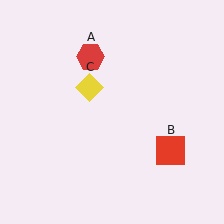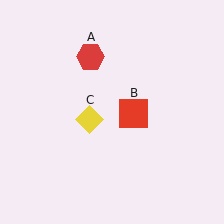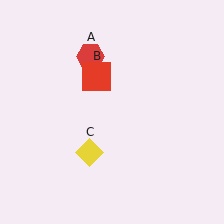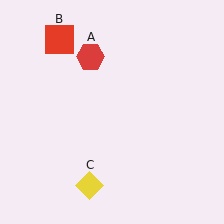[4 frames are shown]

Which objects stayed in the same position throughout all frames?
Red hexagon (object A) remained stationary.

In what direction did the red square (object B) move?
The red square (object B) moved up and to the left.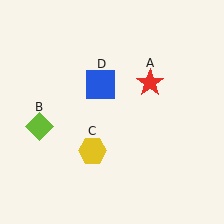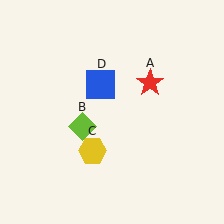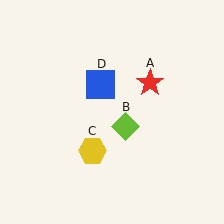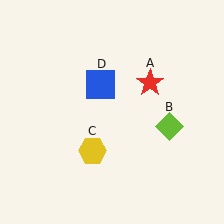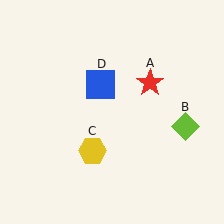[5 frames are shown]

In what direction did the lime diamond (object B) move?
The lime diamond (object B) moved right.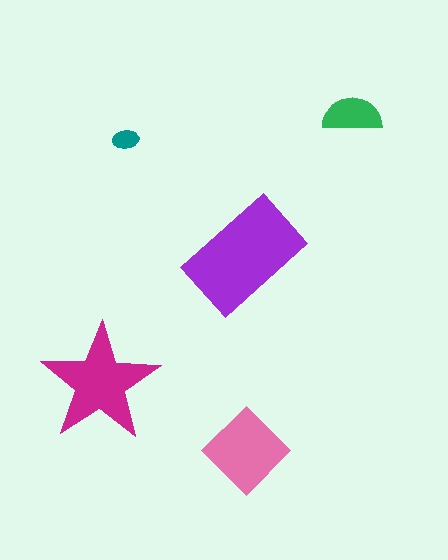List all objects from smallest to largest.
The teal ellipse, the green semicircle, the pink diamond, the magenta star, the purple rectangle.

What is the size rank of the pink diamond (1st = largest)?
3rd.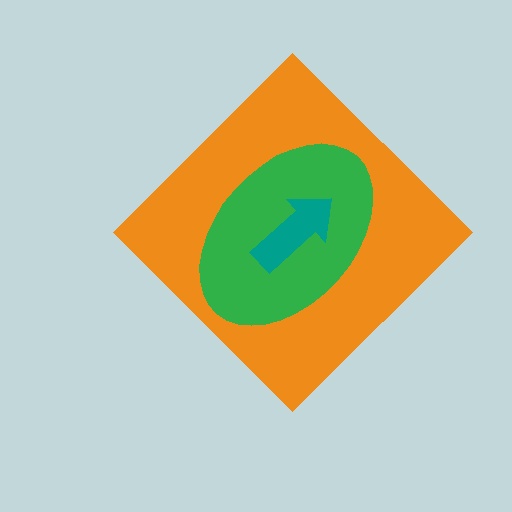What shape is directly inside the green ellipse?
The teal arrow.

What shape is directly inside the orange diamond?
The green ellipse.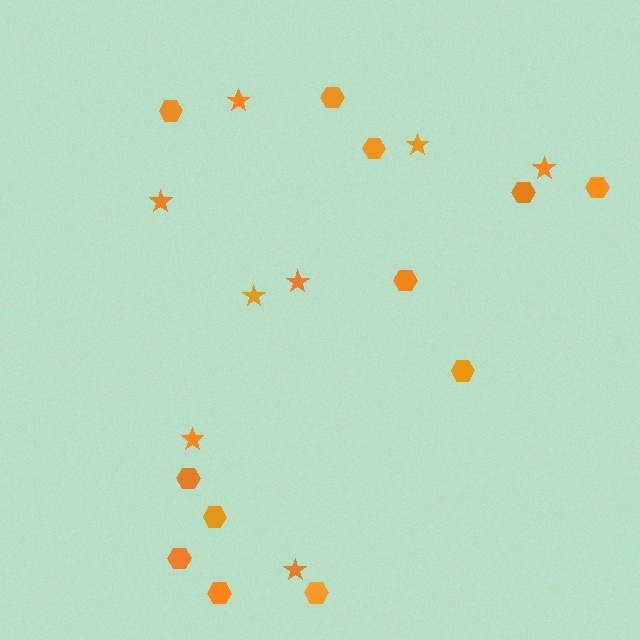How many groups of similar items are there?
There are 2 groups: one group of hexagons (12) and one group of stars (8).